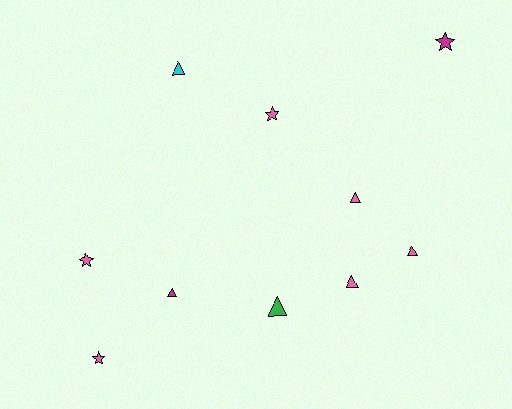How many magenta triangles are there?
There is 1 magenta triangle.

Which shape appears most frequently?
Triangle, with 6 objects.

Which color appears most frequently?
Pink, with 6 objects.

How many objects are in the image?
There are 10 objects.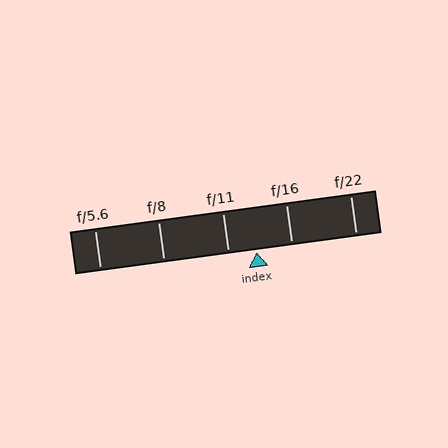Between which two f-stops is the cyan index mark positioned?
The index mark is between f/11 and f/16.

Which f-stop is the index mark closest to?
The index mark is closest to f/11.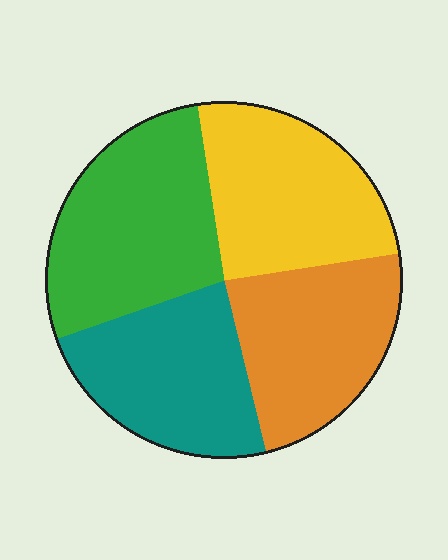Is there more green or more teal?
Green.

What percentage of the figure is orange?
Orange takes up about one quarter (1/4) of the figure.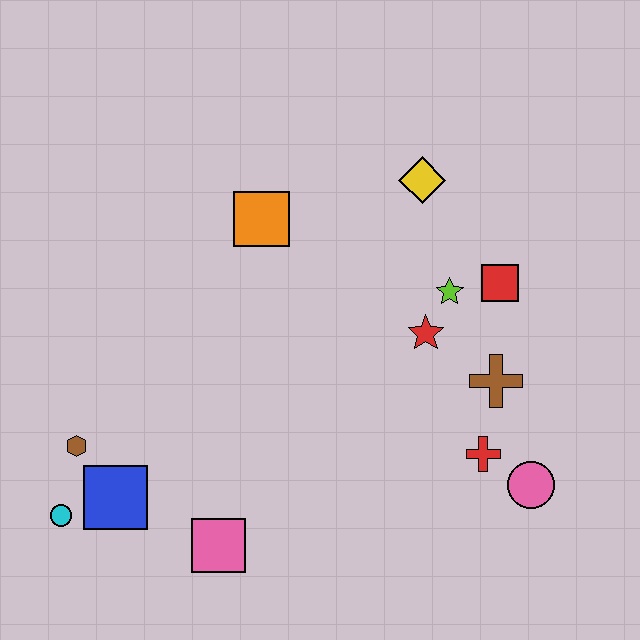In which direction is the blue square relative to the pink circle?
The blue square is to the left of the pink circle.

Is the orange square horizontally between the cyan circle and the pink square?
No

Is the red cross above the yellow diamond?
No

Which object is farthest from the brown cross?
The cyan circle is farthest from the brown cross.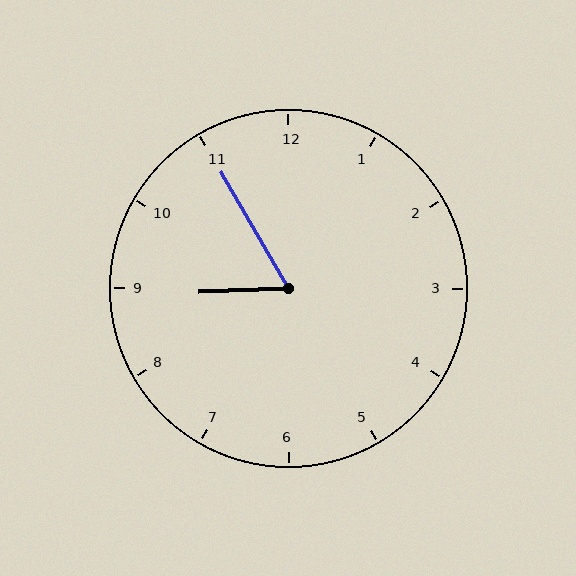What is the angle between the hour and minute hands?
Approximately 62 degrees.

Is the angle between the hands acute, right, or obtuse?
It is acute.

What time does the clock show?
8:55.